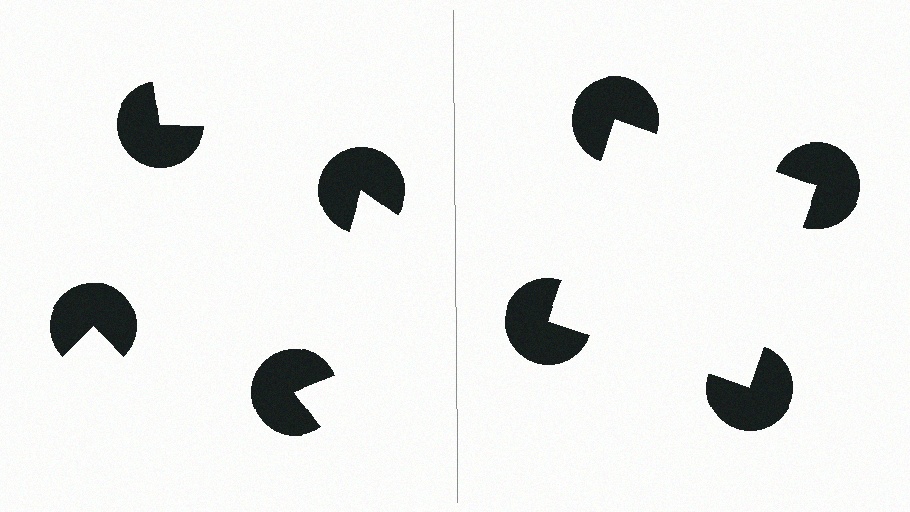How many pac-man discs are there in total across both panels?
8 — 4 on each side.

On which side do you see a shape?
An illusory square appears on the right side. On the left side the wedge cuts are rotated, so no coherent shape forms.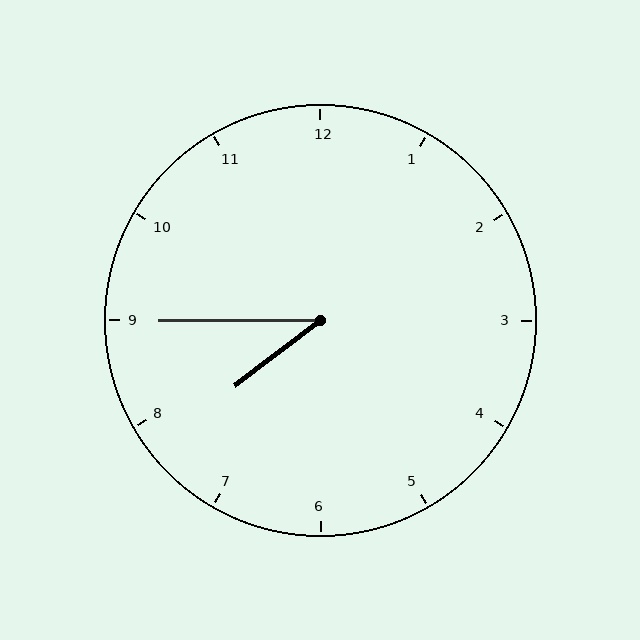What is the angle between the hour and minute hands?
Approximately 38 degrees.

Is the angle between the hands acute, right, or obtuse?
It is acute.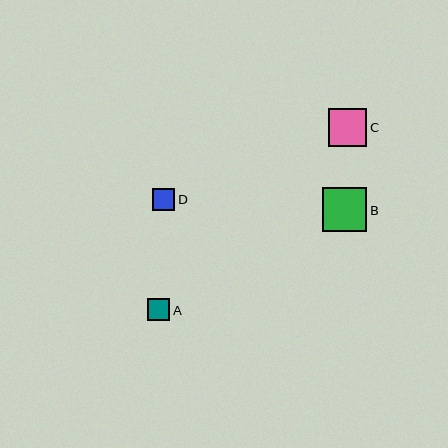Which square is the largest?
Square B is the largest with a size of approximately 44 pixels.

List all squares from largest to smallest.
From largest to smallest: B, C, A, D.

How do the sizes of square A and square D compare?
Square A and square D are approximately the same size.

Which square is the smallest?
Square D is the smallest with a size of approximately 22 pixels.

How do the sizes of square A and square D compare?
Square A and square D are approximately the same size.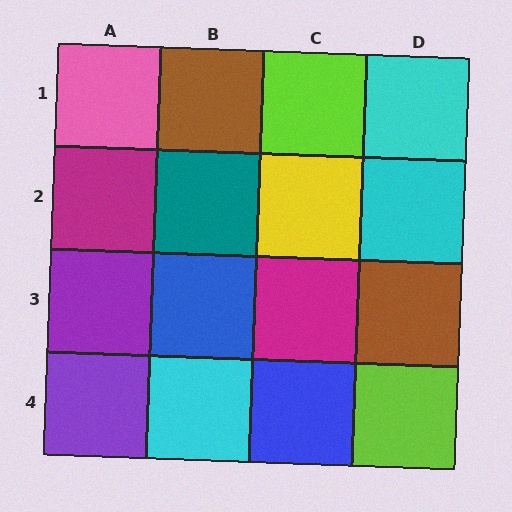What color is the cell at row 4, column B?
Cyan.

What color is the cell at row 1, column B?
Brown.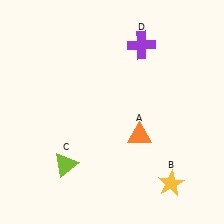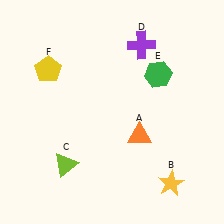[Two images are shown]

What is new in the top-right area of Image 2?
A green hexagon (E) was added in the top-right area of Image 2.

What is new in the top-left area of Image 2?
A yellow pentagon (F) was added in the top-left area of Image 2.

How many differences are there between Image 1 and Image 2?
There are 2 differences between the two images.